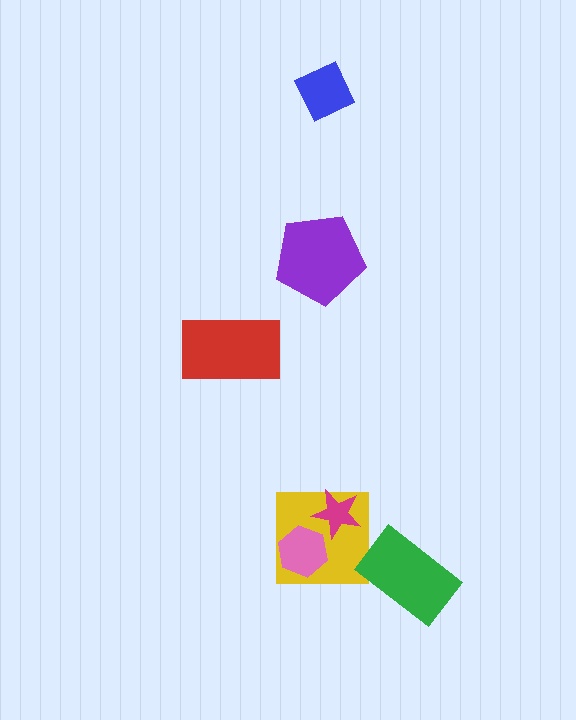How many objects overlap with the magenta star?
1 object overlaps with the magenta star.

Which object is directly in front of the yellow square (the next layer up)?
The pink hexagon is directly in front of the yellow square.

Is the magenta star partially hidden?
No, no other shape covers it.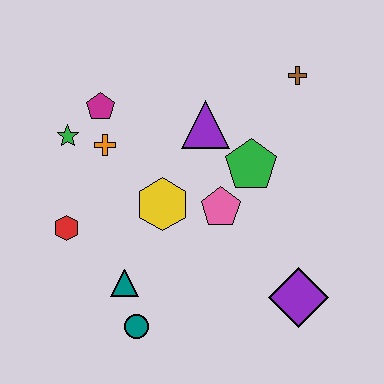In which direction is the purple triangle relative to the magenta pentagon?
The purple triangle is to the right of the magenta pentagon.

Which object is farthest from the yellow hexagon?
The brown cross is farthest from the yellow hexagon.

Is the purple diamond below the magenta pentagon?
Yes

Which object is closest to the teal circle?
The teal triangle is closest to the teal circle.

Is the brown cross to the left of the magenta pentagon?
No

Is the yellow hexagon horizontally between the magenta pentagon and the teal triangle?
No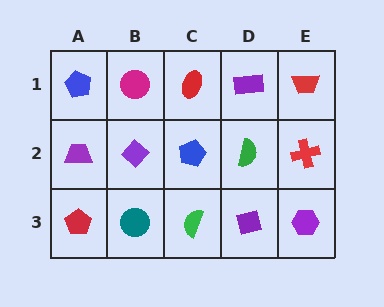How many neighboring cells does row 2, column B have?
4.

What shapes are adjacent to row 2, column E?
A red trapezoid (row 1, column E), a purple hexagon (row 3, column E), a green semicircle (row 2, column D).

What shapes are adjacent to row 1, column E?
A red cross (row 2, column E), a purple rectangle (row 1, column D).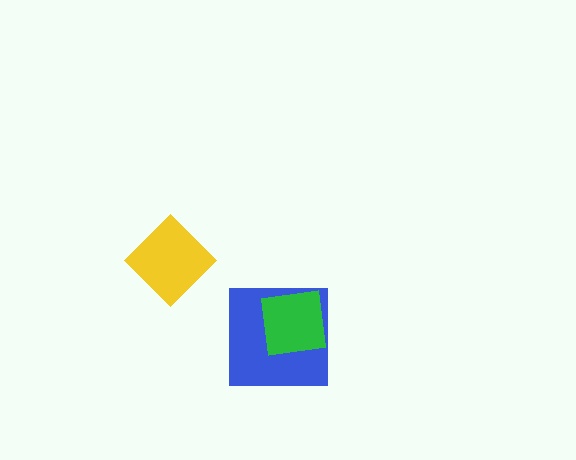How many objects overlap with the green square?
1 object overlaps with the green square.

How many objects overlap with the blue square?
1 object overlaps with the blue square.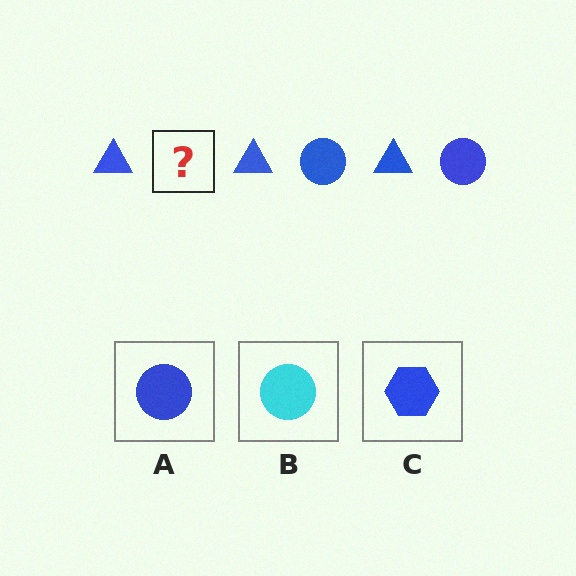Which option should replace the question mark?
Option A.